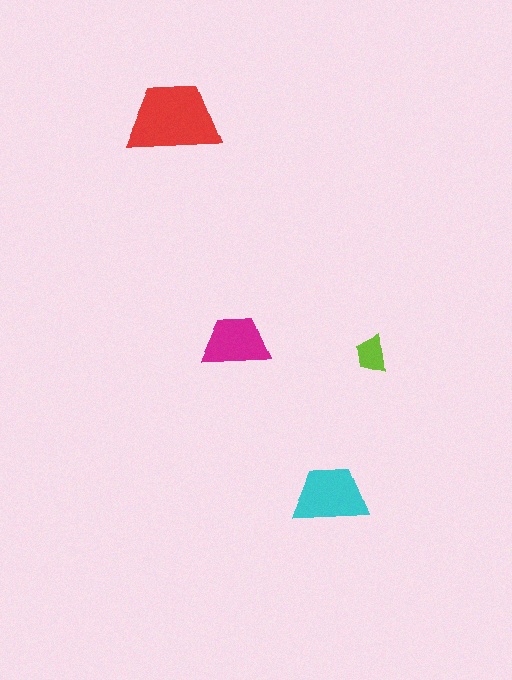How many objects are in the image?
There are 4 objects in the image.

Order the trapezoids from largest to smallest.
the red one, the cyan one, the magenta one, the lime one.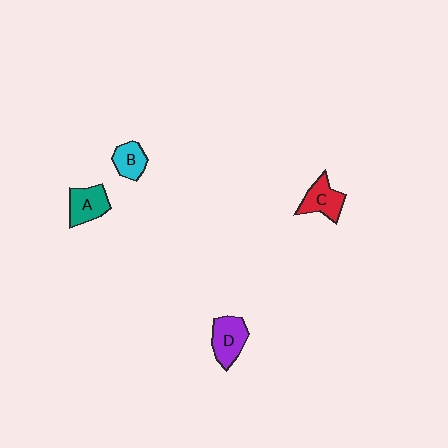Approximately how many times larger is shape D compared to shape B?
Approximately 1.5 times.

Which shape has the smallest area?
Shape B (cyan).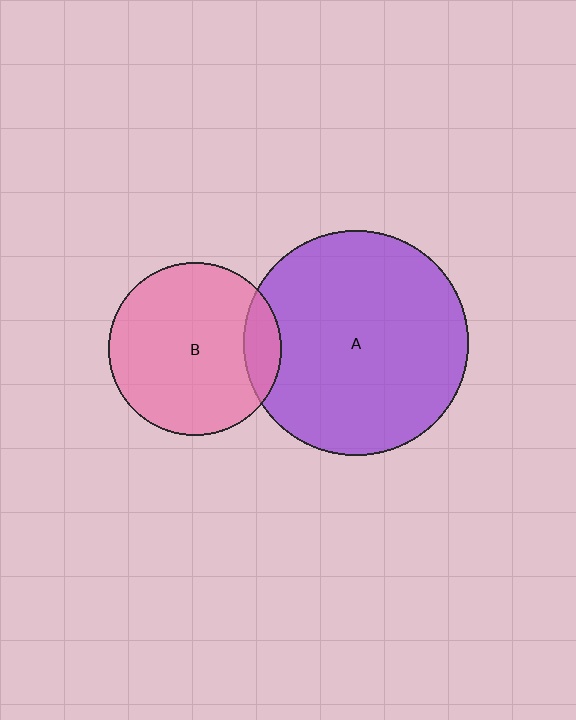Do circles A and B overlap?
Yes.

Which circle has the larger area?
Circle A (purple).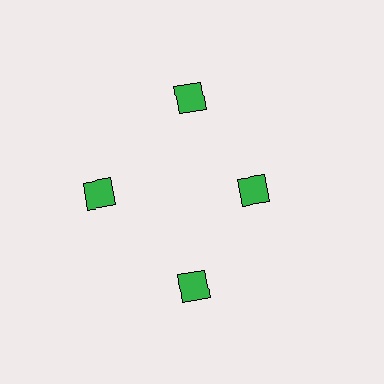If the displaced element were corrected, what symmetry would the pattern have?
It would have 4-fold rotational symmetry — the pattern would map onto itself every 90 degrees.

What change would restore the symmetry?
The symmetry would be restored by moving it outward, back onto the ring so that all 4 squares sit at equal angles and equal distance from the center.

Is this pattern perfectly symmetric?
No. The 4 green squares are arranged in a ring, but one element near the 3 o'clock position is pulled inward toward the center, breaking the 4-fold rotational symmetry.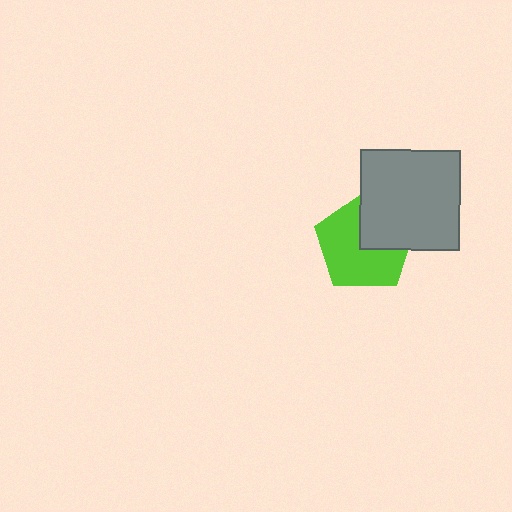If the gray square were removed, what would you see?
You would see the complete lime pentagon.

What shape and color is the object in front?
The object in front is a gray square.